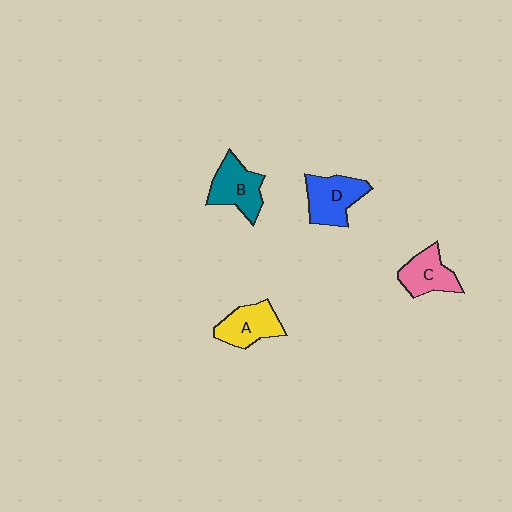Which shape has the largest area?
Shape D (blue).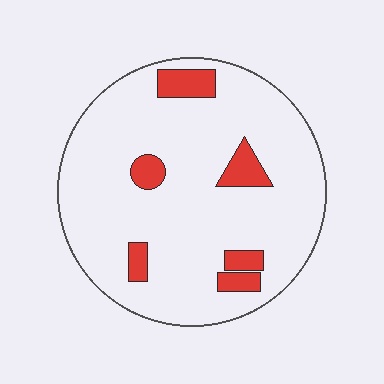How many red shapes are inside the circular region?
6.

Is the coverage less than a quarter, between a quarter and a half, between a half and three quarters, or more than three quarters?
Less than a quarter.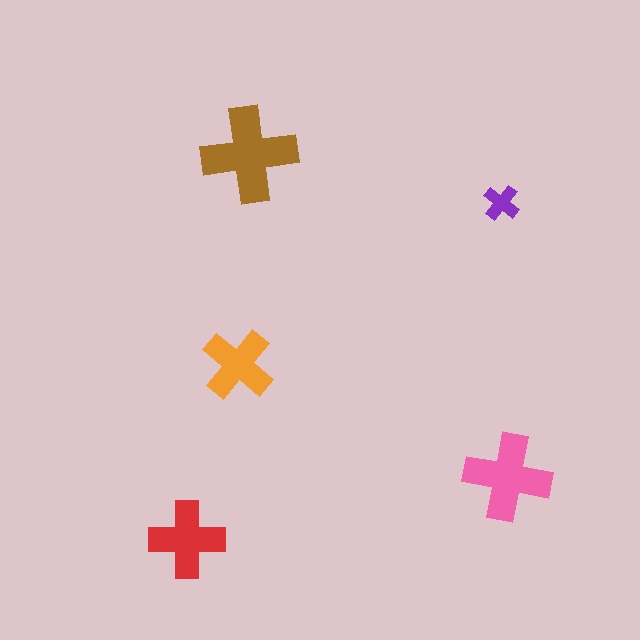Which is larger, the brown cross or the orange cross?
The brown one.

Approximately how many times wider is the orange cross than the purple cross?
About 2 times wider.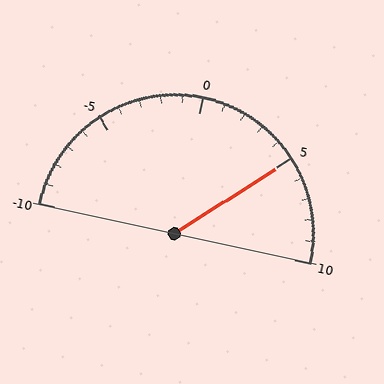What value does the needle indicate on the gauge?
The needle indicates approximately 5.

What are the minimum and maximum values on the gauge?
The gauge ranges from -10 to 10.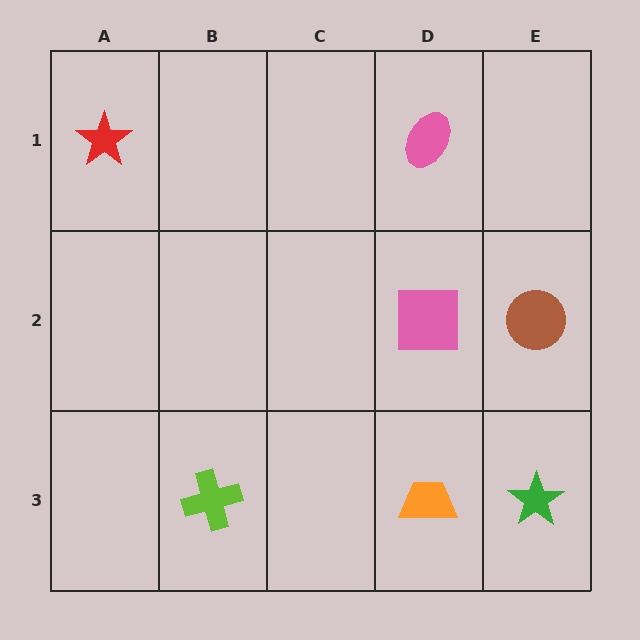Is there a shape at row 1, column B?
No, that cell is empty.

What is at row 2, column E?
A brown circle.